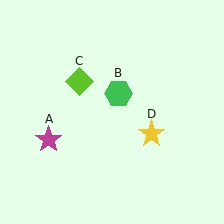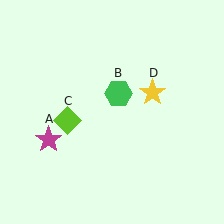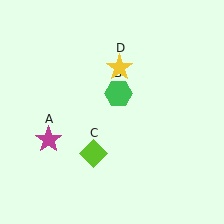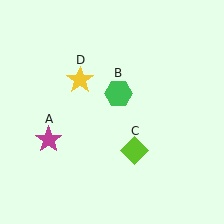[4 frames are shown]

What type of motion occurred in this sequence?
The lime diamond (object C), yellow star (object D) rotated counterclockwise around the center of the scene.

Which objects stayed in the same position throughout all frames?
Magenta star (object A) and green hexagon (object B) remained stationary.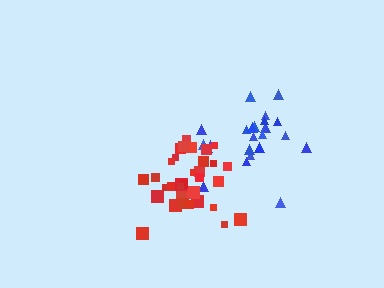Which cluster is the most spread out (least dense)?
Blue.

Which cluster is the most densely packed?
Red.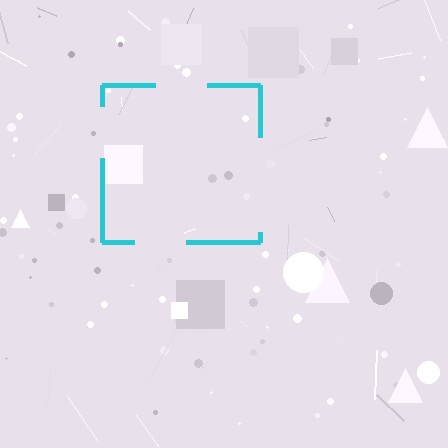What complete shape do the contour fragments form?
The contour fragments form a square.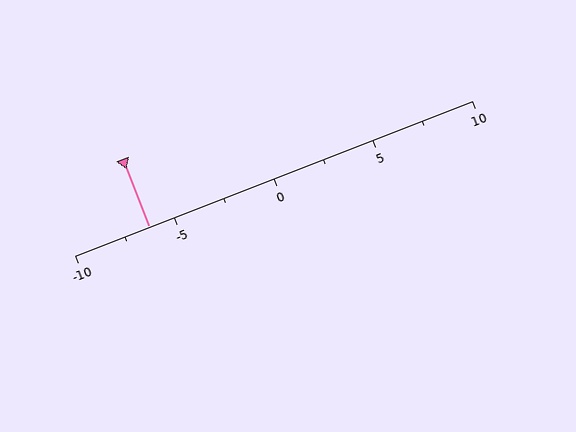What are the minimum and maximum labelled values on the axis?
The axis runs from -10 to 10.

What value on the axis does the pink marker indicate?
The marker indicates approximately -6.2.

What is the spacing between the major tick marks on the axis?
The major ticks are spaced 5 apart.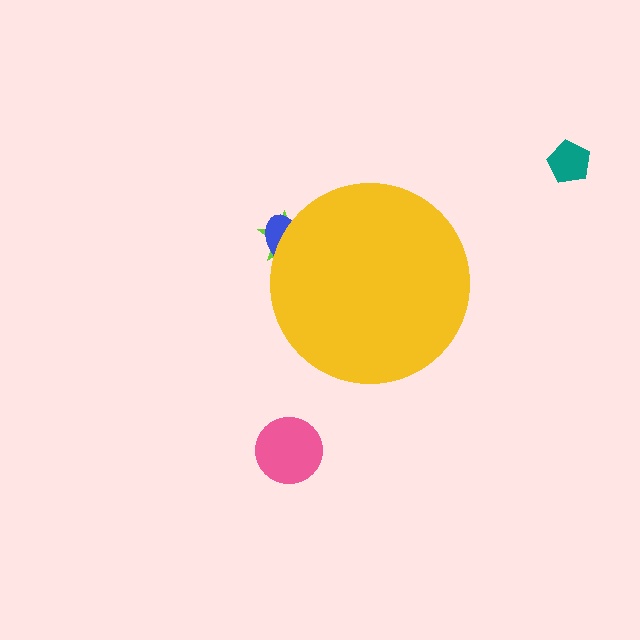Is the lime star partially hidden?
Yes, the lime star is partially hidden behind the yellow circle.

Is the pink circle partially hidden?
No, the pink circle is fully visible.